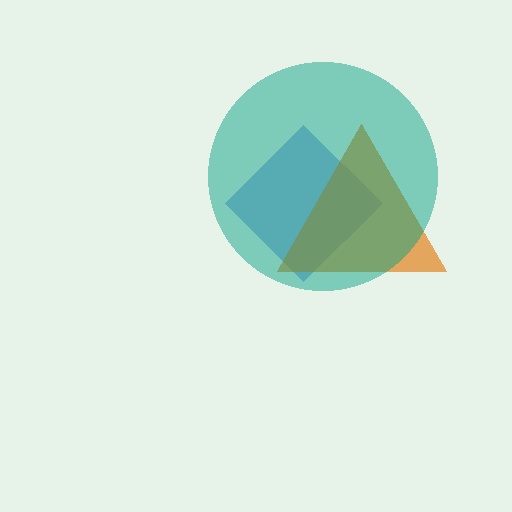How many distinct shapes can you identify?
There are 3 distinct shapes: a blue diamond, an orange triangle, a teal circle.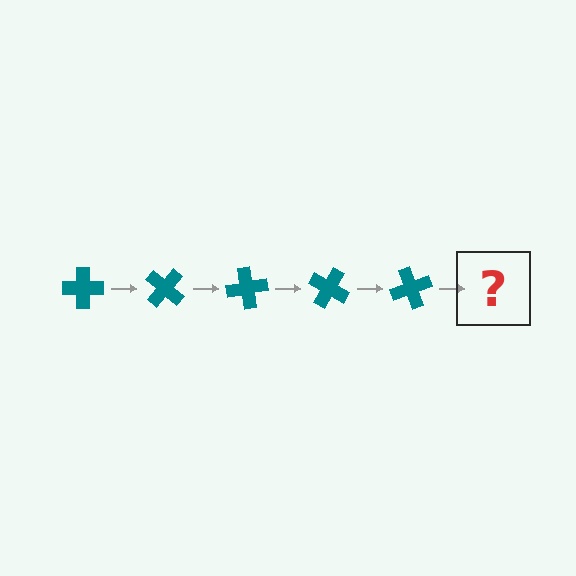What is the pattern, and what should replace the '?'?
The pattern is that the cross rotates 40 degrees each step. The '?' should be a teal cross rotated 200 degrees.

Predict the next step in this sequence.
The next step is a teal cross rotated 200 degrees.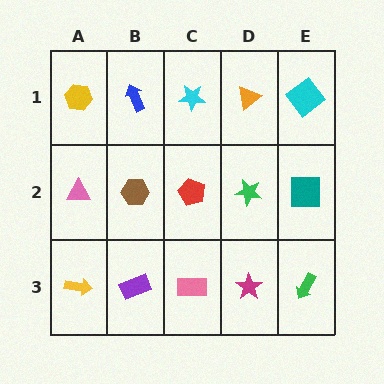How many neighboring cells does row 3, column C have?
3.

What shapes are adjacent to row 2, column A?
A yellow hexagon (row 1, column A), a yellow arrow (row 3, column A), a brown hexagon (row 2, column B).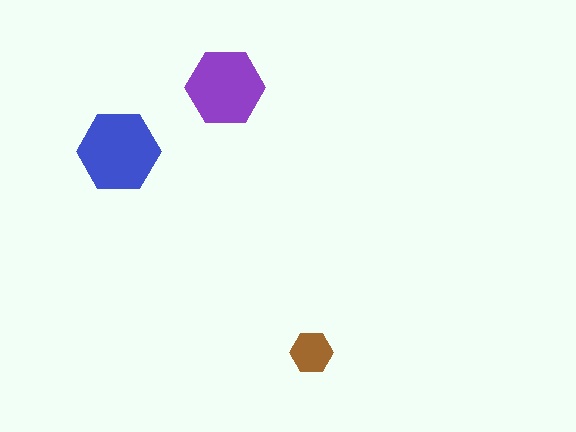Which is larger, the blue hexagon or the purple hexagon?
The blue one.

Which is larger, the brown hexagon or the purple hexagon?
The purple one.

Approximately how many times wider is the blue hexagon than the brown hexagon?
About 2 times wider.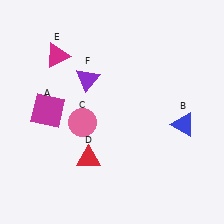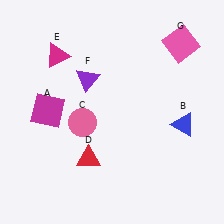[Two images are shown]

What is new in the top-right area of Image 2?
A pink square (G) was added in the top-right area of Image 2.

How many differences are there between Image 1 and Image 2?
There is 1 difference between the two images.